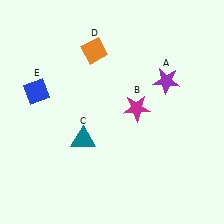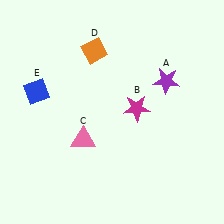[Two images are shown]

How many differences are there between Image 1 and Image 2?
There is 1 difference between the two images.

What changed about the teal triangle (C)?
In Image 1, C is teal. In Image 2, it changed to pink.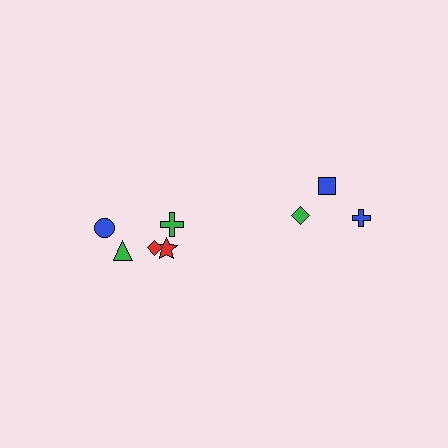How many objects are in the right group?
There are 3 objects.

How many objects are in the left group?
There are 5 objects.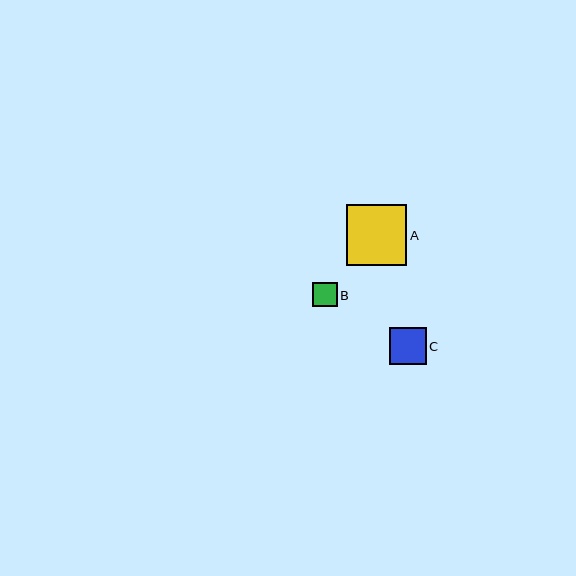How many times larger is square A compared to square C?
Square A is approximately 1.6 times the size of square C.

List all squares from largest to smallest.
From largest to smallest: A, C, B.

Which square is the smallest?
Square B is the smallest with a size of approximately 25 pixels.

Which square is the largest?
Square A is the largest with a size of approximately 61 pixels.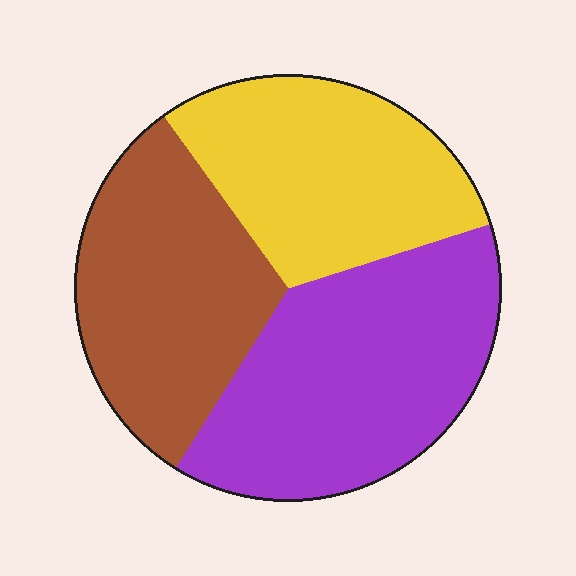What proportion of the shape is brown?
Brown covers roughly 30% of the shape.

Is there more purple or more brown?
Purple.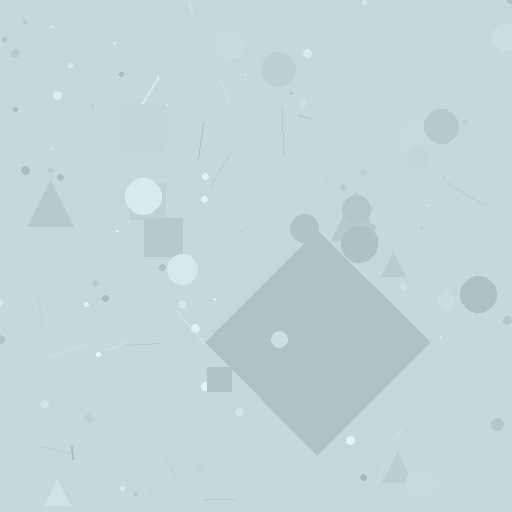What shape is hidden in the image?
A diamond is hidden in the image.